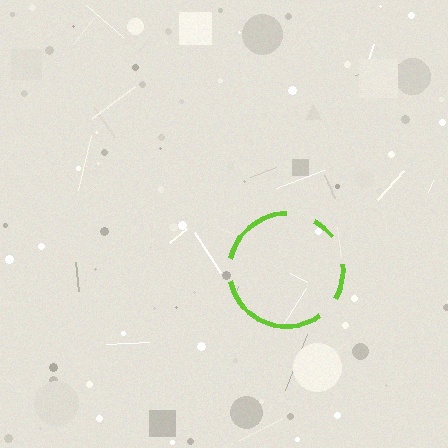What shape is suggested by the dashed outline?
The dashed outline suggests a circle.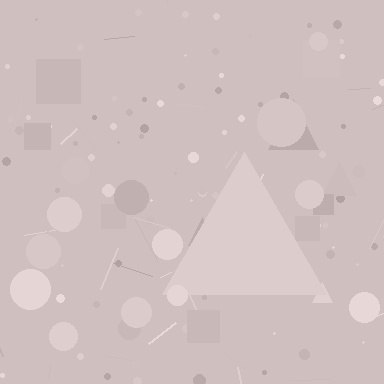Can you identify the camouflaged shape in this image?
The camouflaged shape is a triangle.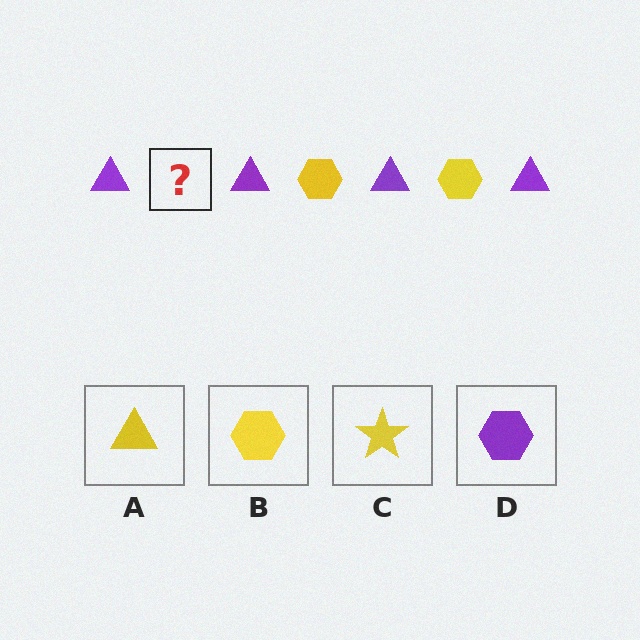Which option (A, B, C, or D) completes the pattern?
B.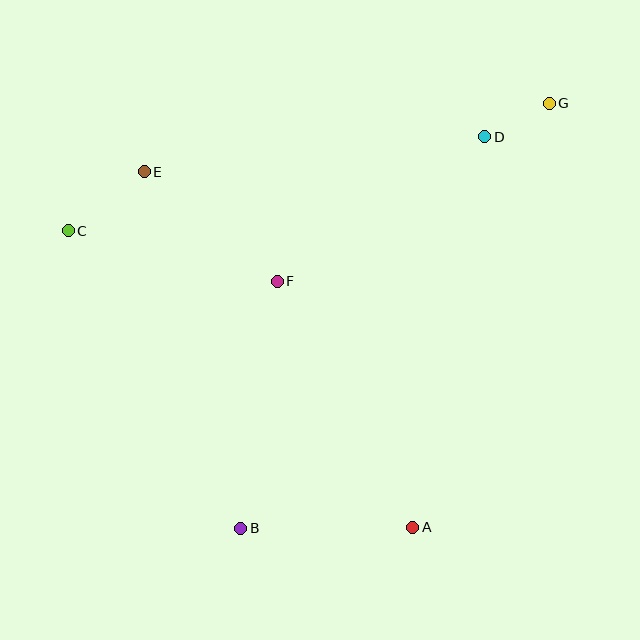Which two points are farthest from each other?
Points B and G are farthest from each other.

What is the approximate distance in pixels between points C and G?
The distance between C and G is approximately 498 pixels.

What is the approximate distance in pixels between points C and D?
The distance between C and D is approximately 427 pixels.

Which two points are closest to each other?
Points D and G are closest to each other.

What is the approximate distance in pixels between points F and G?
The distance between F and G is approximately 325 pixels.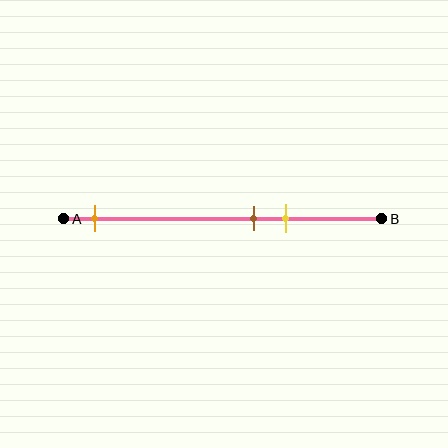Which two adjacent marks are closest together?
The brown and yellow marks are the closest adjacent pair.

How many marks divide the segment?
There are 3 marks dividing the segment.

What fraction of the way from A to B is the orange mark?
The orange mark is approximately 10% (0.1) of the way from A to B.